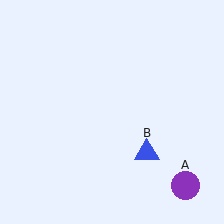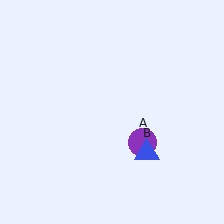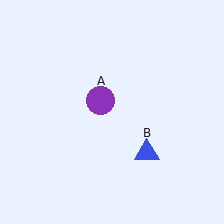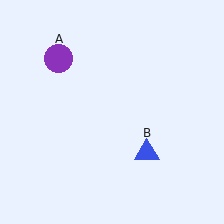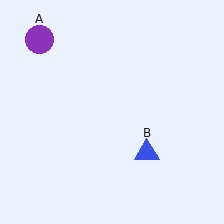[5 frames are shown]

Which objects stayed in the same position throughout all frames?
Blue triangle (object B) remained stationary.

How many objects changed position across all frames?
1 object changed position: purple circle (object A).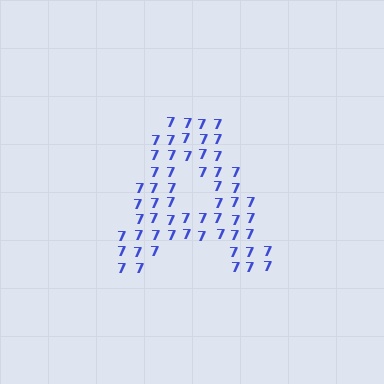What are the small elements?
The small elements are digit 7's.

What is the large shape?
The large shape is the letter A.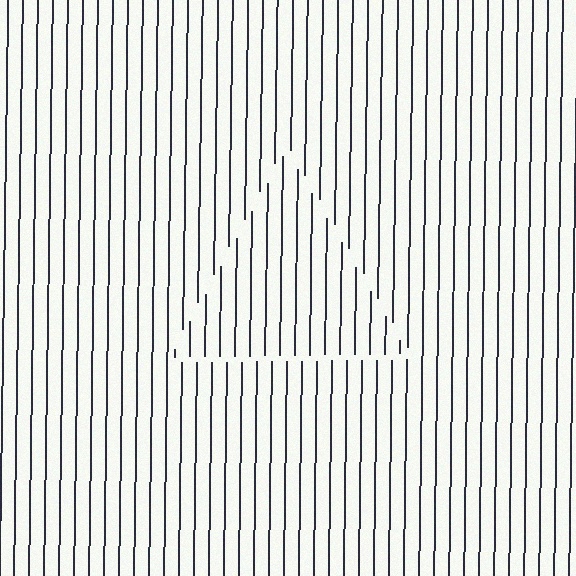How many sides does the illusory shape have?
3 sides — the line-ends trace a triangle.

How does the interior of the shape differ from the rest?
The interior of the shape contains the same grating, shifted by half a period — the contour is defined by the phase discontinuity where line-ends from the inner and outer gratings abut.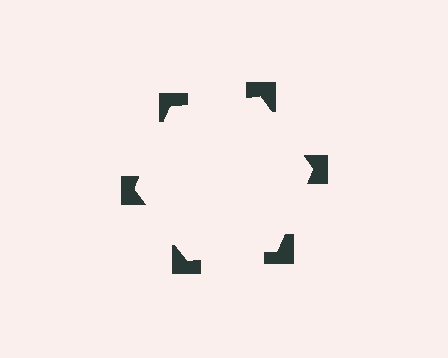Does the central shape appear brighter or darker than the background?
It typically appears slightly brighter than the background, even though no actual brightness change is drawn.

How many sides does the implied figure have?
6 sides.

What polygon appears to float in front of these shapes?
An illusory hexagon — its edges are inferred from the aligned wedge cuts in the notched squares, not physically drawn.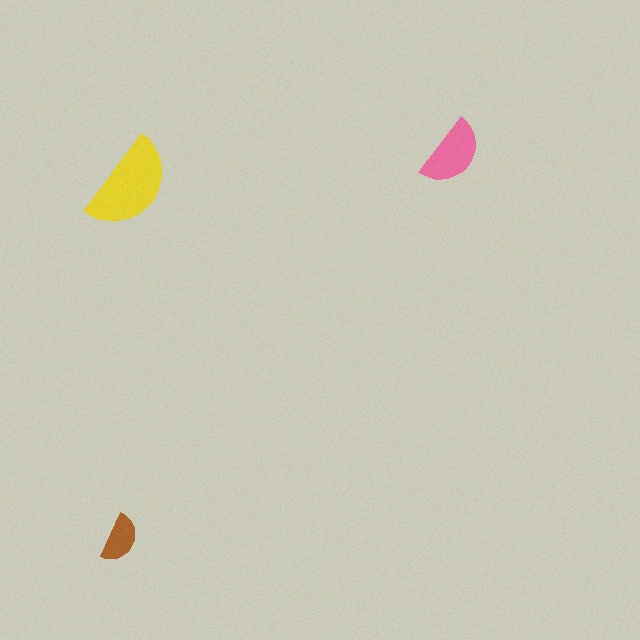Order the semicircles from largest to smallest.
the yellow one, the pink one, the brown one.